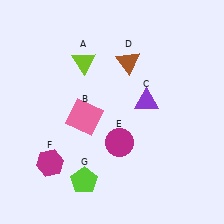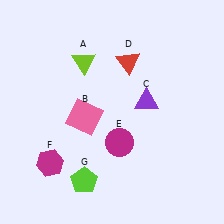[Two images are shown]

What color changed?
The triangle (D) changed from brown in Image 1 to red in Image 2.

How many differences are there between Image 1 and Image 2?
There is 1 difference between the two images.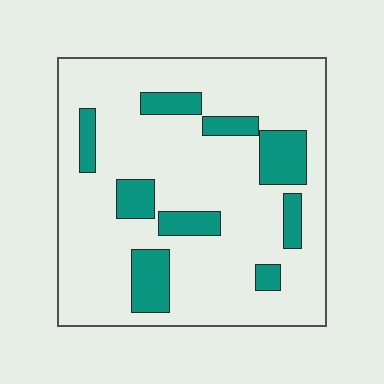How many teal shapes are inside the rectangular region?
9.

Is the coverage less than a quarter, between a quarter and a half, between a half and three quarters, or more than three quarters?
Less than a quarter.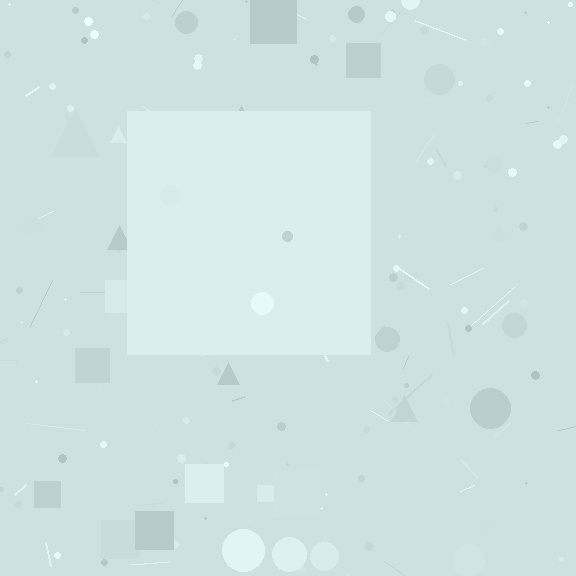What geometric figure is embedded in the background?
A square is embedded in the background.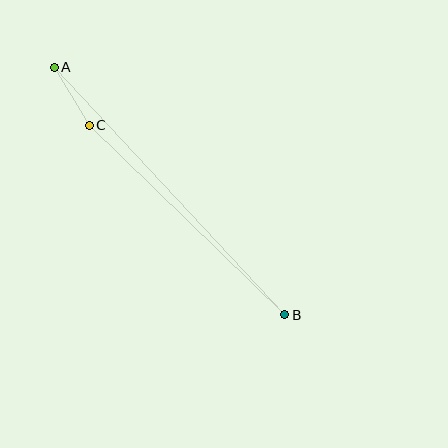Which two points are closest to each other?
Points A and C are closest to each other.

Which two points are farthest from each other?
Points A and B are farthest from each other.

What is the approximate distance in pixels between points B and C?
The distance between B and C is approximately 272 pixels.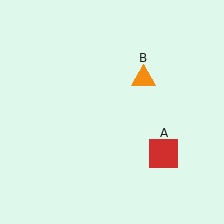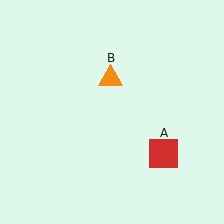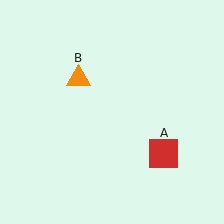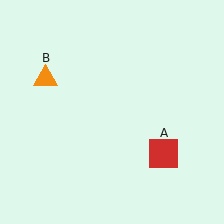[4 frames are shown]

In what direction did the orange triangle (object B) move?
The orange triangle (object B) moved left.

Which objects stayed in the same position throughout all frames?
Red square (object A) remained stationary.